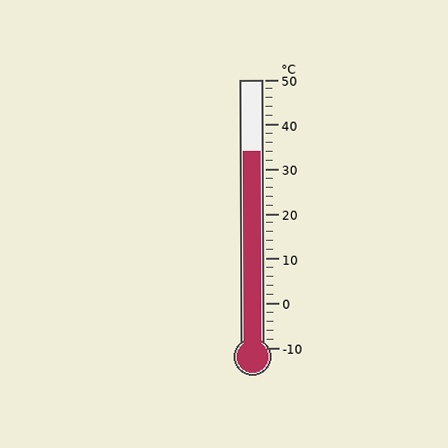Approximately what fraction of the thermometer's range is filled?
The thermometer is filled to approximately 75% of its range.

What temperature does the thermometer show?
The thermometer shows approximately 34°C.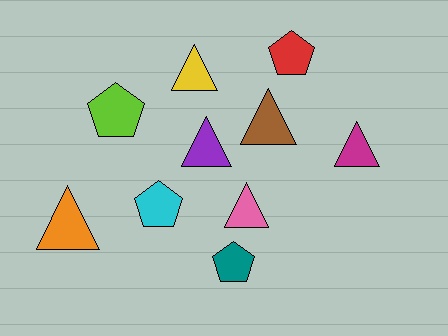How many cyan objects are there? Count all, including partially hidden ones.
There is 1 cyan object.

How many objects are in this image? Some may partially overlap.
There are 10 objects.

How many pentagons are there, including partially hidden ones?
There are 4 pentagons.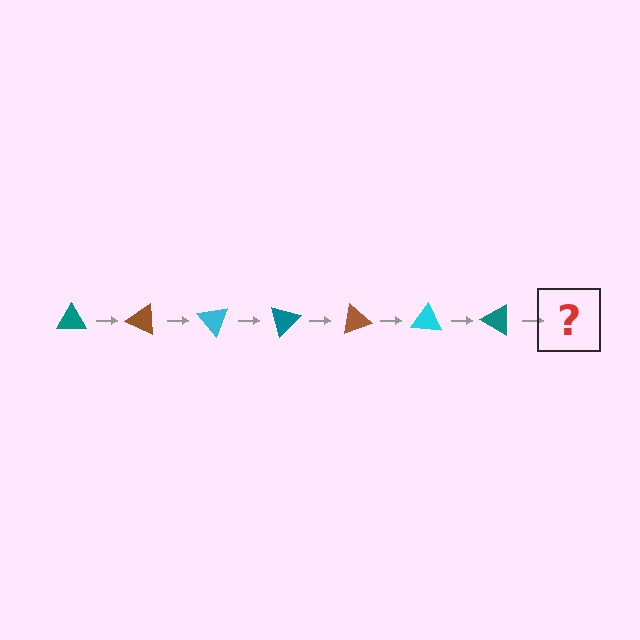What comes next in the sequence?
The next element should be a brown triangle, rotated 175 degrees from the start.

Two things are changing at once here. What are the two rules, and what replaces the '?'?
The two rules are that it rotates 25 degrees each step and the color cycles through teal, brown, and cyan. The '?' should be a brown triangle, rotated 175 degrees from the start.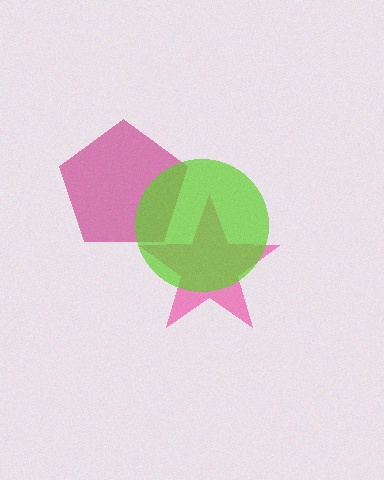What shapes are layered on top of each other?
The layered shapes are: a magenta pentagon, a pink star, a lime circle.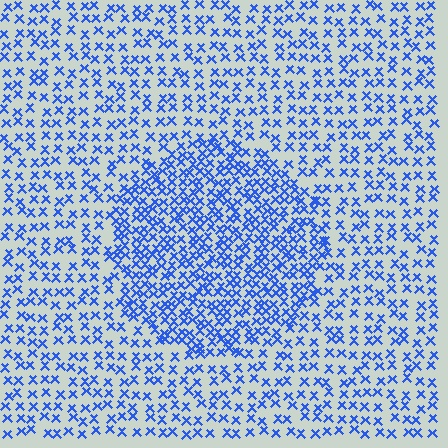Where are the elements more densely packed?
The elements are more densely packed inside the circle boundary.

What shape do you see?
I see a circle.